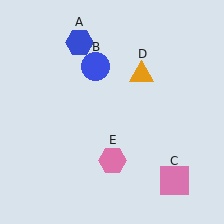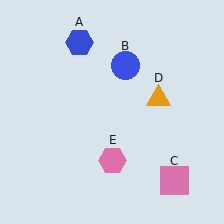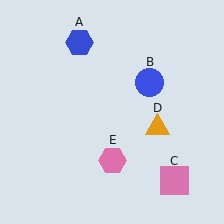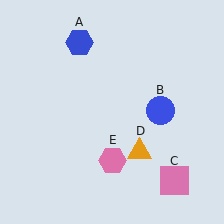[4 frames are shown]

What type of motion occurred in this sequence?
The blue circle (object B), orange triangle (object D) rotated clockwise around the center of the scene.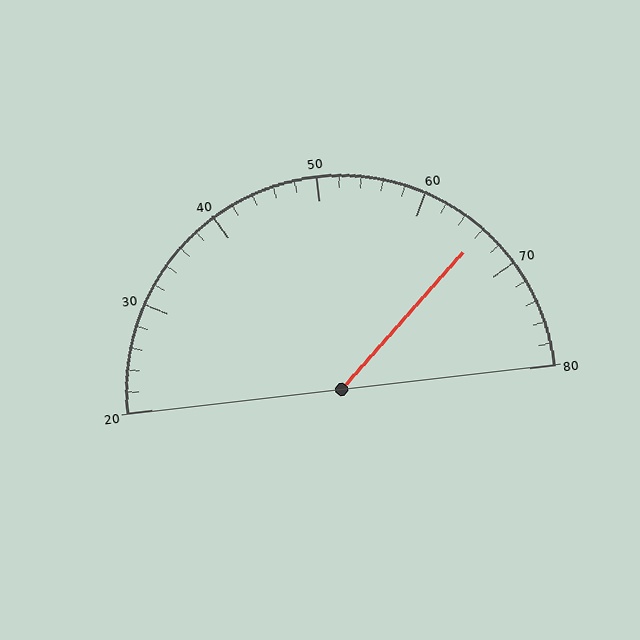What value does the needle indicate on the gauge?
The needle indicates approximately 66.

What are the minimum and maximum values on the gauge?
The gauge ranges from 20 to 80.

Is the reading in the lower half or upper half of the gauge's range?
The reading is in the upper half of the range (20 to 80).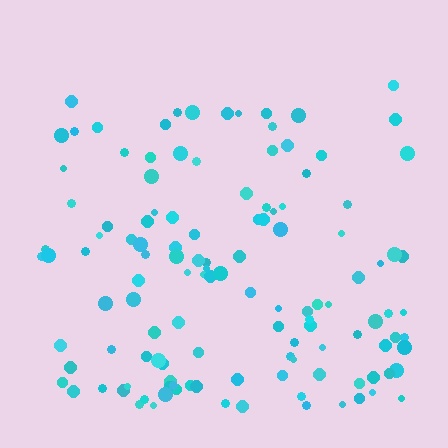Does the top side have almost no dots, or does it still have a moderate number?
Still a moderate number, just noticeably fewer than the bottom.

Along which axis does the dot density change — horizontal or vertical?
Vertical.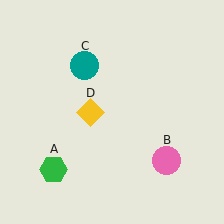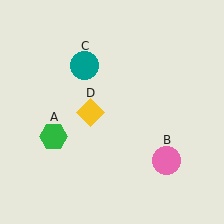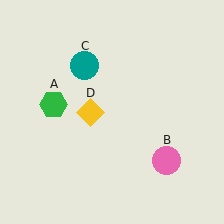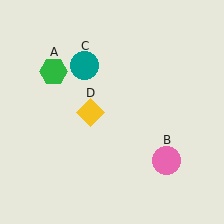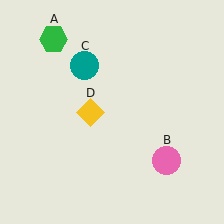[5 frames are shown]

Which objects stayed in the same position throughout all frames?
Pink circle (object B) and teal circle (object C) and yellow diamond (object D) remained stationary.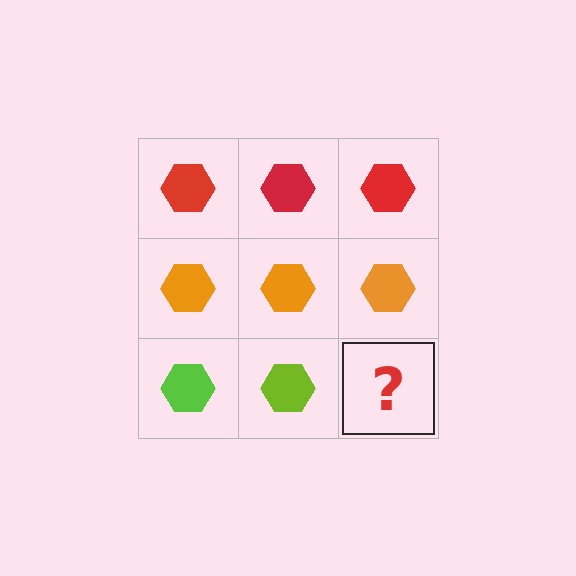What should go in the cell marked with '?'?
The missing cell should contain a lime hexagon.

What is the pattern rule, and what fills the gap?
The rule is that each row has a consistent color. The gap should be filled with a lime hexagon.